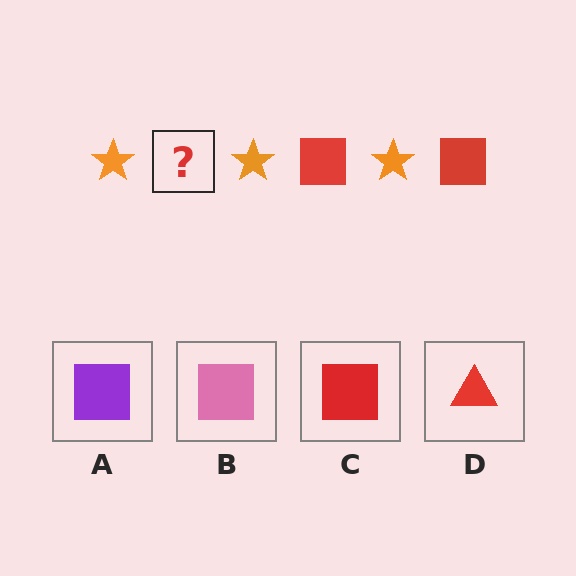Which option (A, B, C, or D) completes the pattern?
C.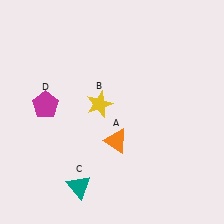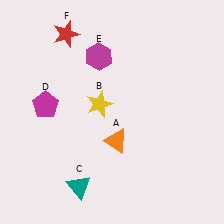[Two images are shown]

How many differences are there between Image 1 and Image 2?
There are 2 differences between the two images.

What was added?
A magenta hexagon (E), a red star (F) were added in Image 2.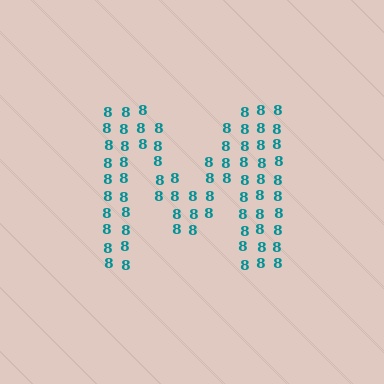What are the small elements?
The small elements are digit 8's.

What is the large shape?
The large shape is the letter M.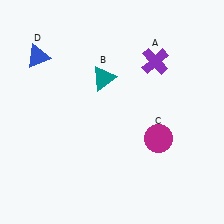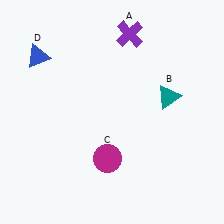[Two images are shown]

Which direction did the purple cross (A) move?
The purple cross (A) moved up.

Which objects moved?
The objects that moved are: the purple cross (A), the teal triangle (B), the magenta circle (C).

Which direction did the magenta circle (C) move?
The magenta circle (C) moved left.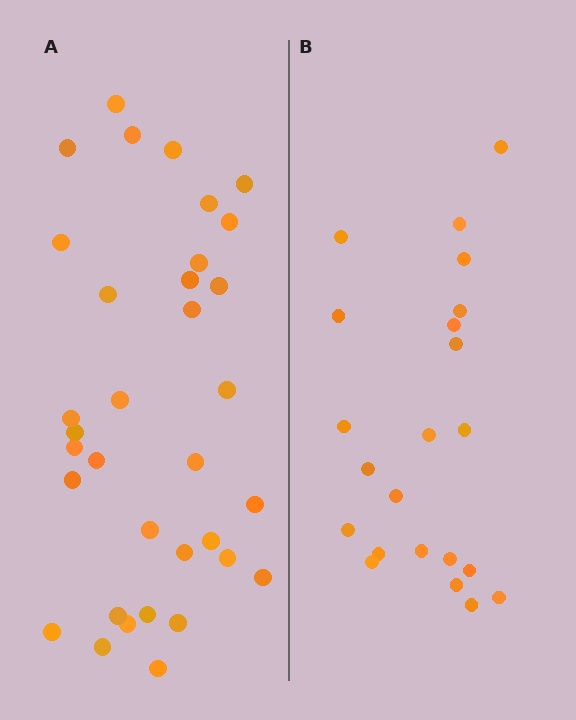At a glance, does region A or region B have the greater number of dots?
Region A (the left region) has more dots.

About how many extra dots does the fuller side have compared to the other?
Region A has roughly 12 or so more dots than region B.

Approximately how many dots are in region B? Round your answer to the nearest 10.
About 20 dots. (The exact count is 22, which rounds to 20.)